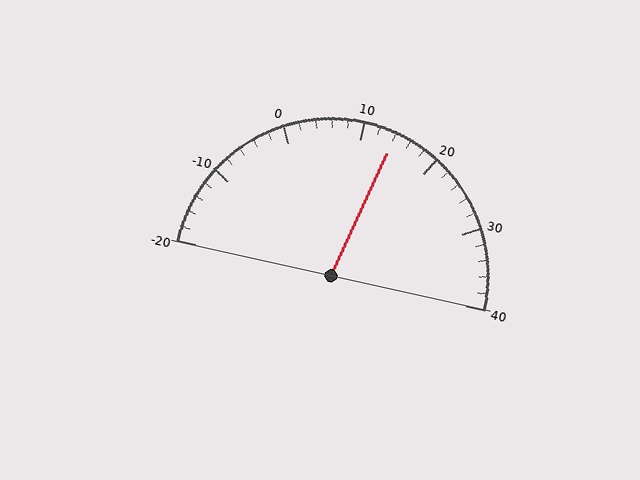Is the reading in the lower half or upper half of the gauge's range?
The reading is in the upper half of the range (-20 to 40).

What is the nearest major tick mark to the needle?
The nearest major tick mark is 10.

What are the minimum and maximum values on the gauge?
The gauge ranges from -20 to 40.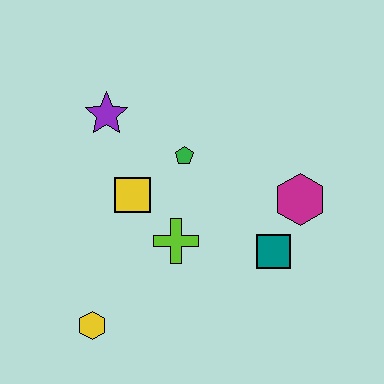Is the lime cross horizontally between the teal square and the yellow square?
Yes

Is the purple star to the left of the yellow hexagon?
No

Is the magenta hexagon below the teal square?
No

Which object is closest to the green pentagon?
The yellow square is closest to the green pentagon.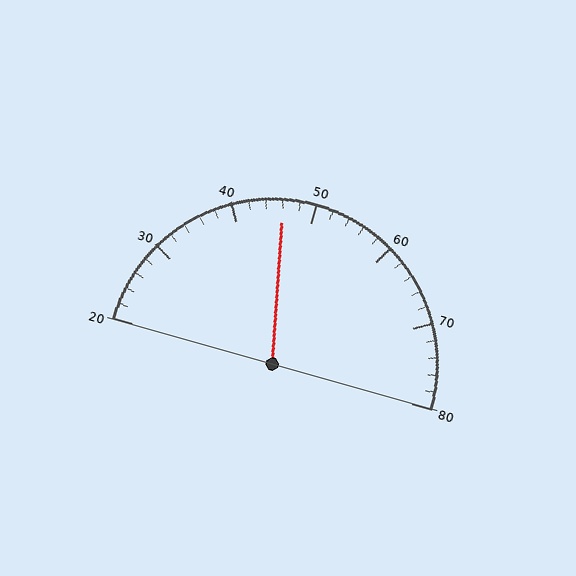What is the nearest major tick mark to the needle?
The nearest major tick mark is 50.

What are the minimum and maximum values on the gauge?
The gauge ranges from 20 to 80.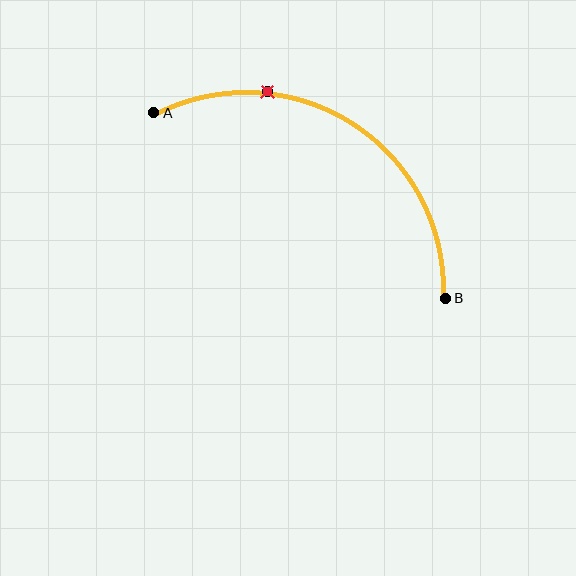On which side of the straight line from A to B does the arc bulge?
The arc bulges above the straight line connecting A and B.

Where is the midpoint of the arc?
The arc midpoint is the point on the curve farthest from the straight line joining A and B. It sits above that line.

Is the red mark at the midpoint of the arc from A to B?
No. The red mark lies on the arc but is closer to endpoint A. The arc midpoint would be at the point on the curve equidistant along the arc from both A and B.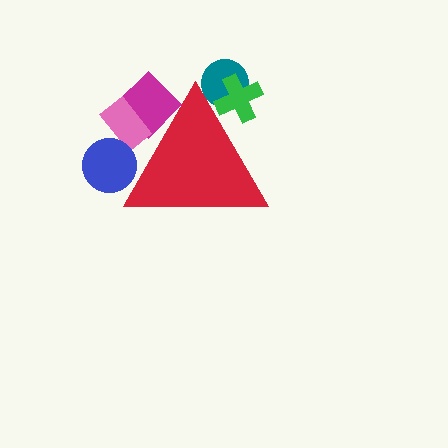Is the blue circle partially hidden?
Yes, the blue circle is partially hidden behind the red triangle.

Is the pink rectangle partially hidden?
Yes, the pink rectangle is partially hidden behind the red triangle.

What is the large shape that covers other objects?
A red triangle.